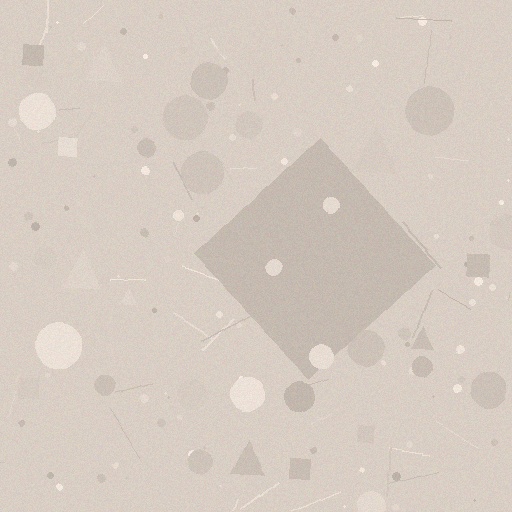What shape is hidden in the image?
A diamond is hidden in the image.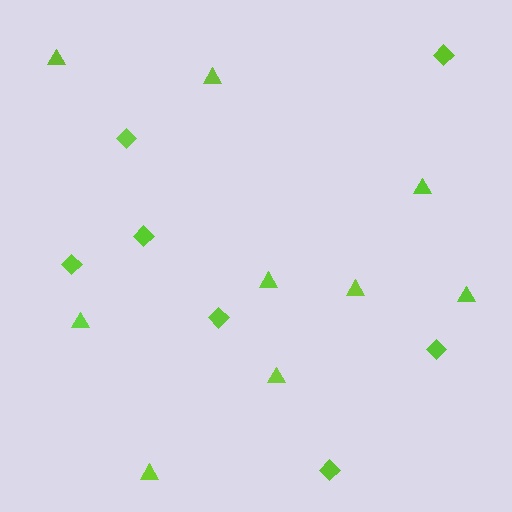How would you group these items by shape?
There are 2 groups: one group of triangles (9) and one group of diamonds (7).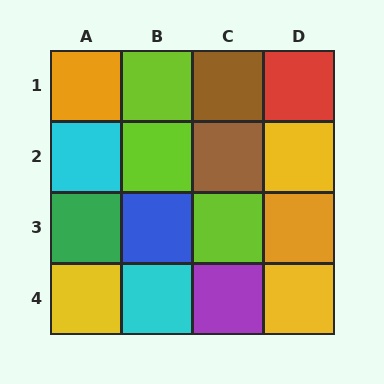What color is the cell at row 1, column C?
Brown.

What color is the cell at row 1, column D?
Red.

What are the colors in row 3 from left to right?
Green, blue, lime, orange.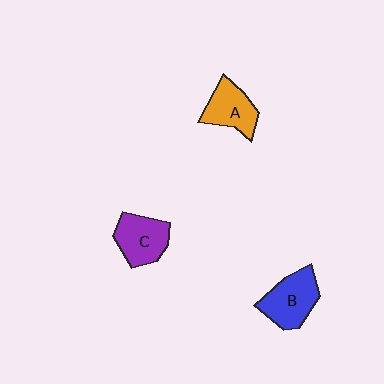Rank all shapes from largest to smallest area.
From largest to smallest: B (blue), C (purple), A (orange).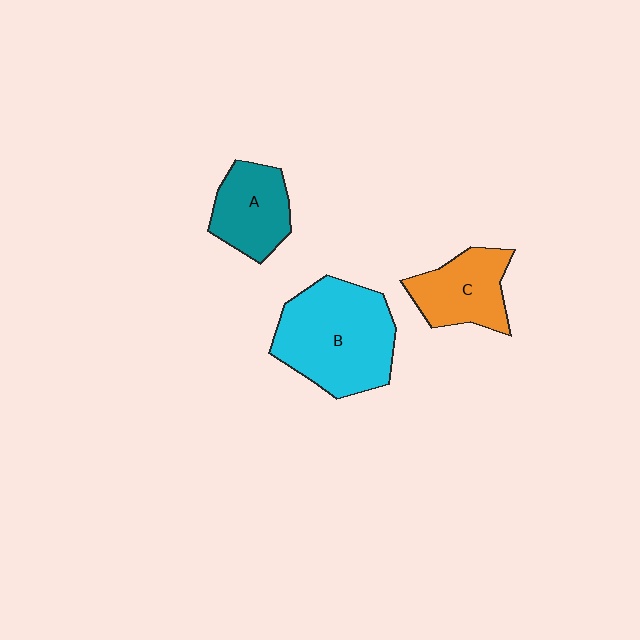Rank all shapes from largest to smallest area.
From largest to smallest: B (cyan), C (orange), A (teal).